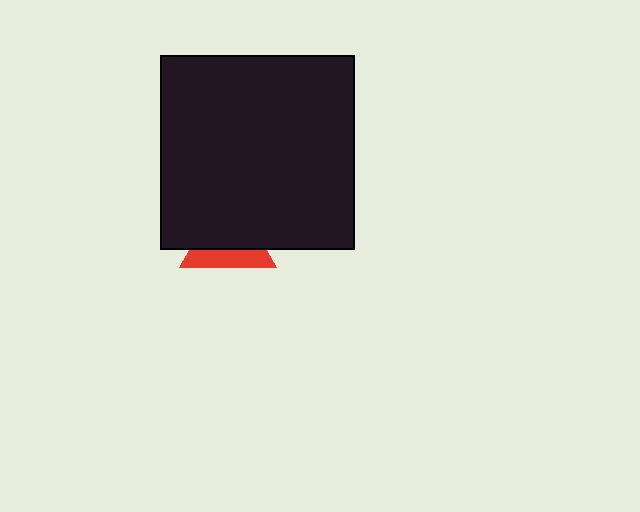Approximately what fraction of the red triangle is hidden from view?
Roughly 62% of the red triangle is hidden behind the black square.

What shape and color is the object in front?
The object in front is a black square.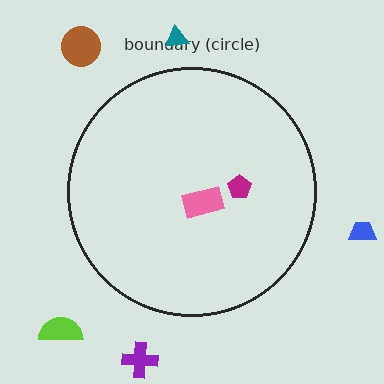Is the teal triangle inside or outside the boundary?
Outside.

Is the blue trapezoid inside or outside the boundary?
Outside.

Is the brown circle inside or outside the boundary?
Outside.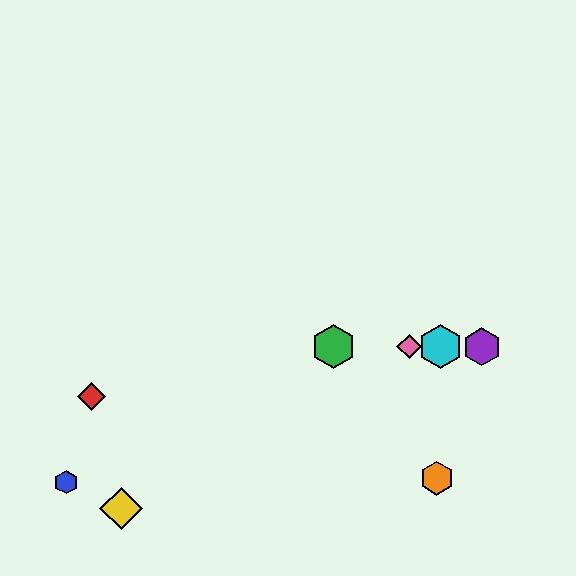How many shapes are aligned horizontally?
4 shapes (the green hexagon, the purple hexagon, the cyan hexagon, the pink diamond) are aligned horizontally.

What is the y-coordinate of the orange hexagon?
The orange hexagon is at y≈478.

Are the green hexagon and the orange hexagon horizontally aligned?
No, the green hexagon is at y≈347 and the orange hexagon is at y≈478.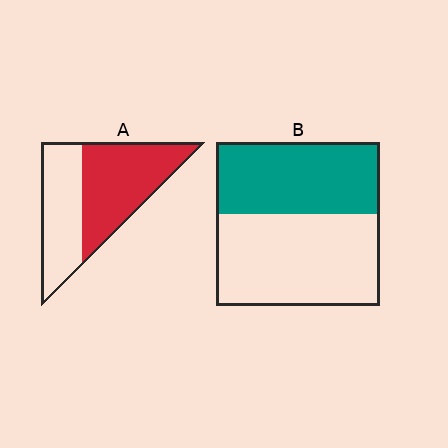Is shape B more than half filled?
No.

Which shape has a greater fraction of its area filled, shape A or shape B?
Shape A.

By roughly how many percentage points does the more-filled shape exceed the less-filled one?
By roughly 10 percentage points (A over B).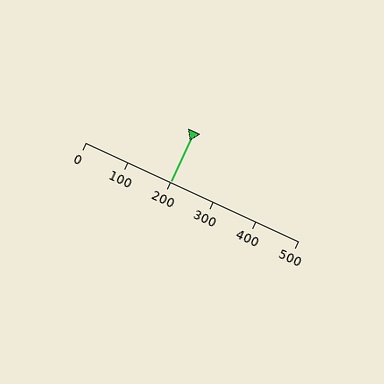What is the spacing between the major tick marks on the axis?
The major ticks are spaced 100 apart.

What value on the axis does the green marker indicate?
The marker indicates approximately 200.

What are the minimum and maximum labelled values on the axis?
The axis runs from 0 to 500.